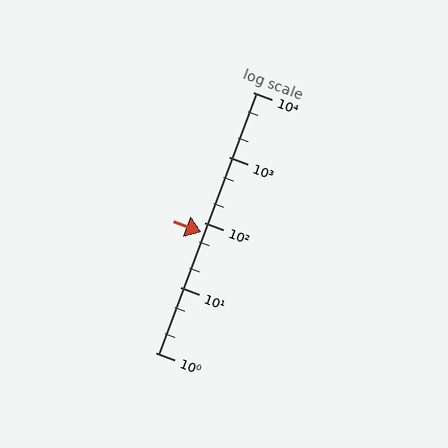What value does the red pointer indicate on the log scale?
The pointer indicates approximately 71.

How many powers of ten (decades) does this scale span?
The scale spans 4 decades, from 1 to 10000.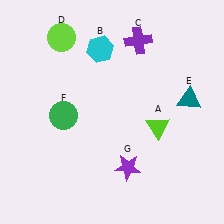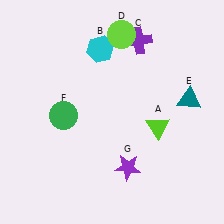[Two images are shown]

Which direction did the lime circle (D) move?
The lime circle (D) moved right.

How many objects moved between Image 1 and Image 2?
1 object moved between the two images.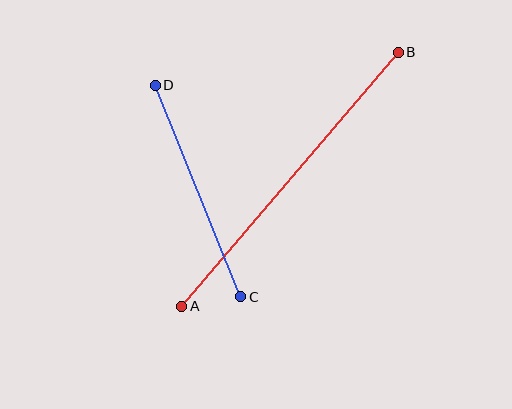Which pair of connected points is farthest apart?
Points A and B are farthest apart.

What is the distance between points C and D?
The distance is approximately 228 pixels.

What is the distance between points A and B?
The distance is approximately 334 pixels.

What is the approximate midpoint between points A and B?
The midpoint is at approximately (290, 179) pixels.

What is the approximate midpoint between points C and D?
The midpoint is at approximately (198, 191) pixels.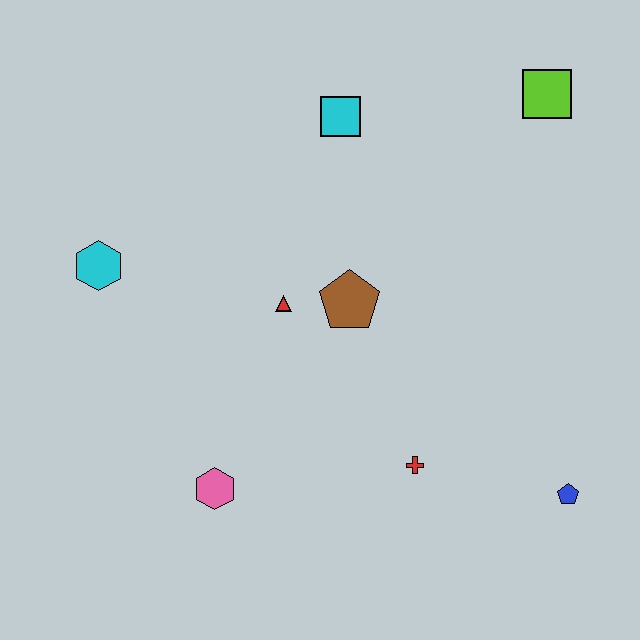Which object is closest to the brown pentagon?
The red triangle is closest to the brown pentagon.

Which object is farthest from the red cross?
The lime square is farthest from the red cross.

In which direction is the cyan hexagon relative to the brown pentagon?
The cyan hexagon is to the left of the brown pentagon.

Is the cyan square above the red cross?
Yes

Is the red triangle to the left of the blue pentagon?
Yes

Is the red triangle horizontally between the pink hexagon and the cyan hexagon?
No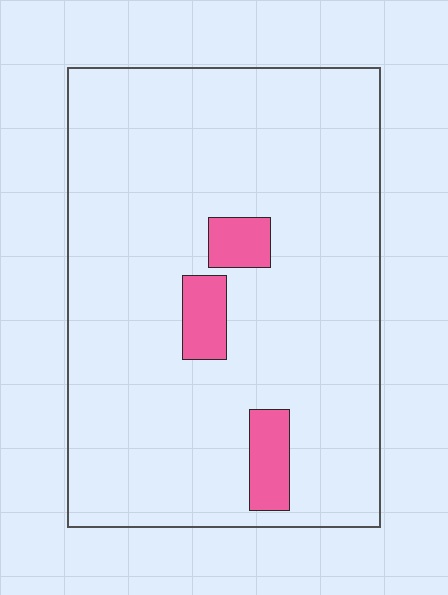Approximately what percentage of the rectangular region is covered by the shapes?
Approximately 10%.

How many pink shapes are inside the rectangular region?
3.